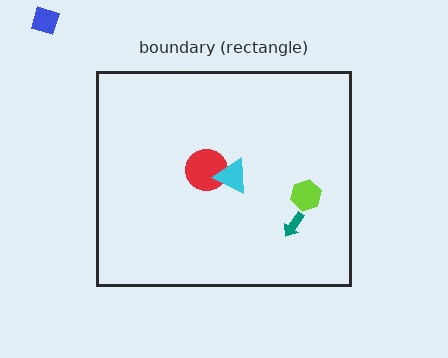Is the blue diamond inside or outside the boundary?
Outside.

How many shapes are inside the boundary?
4 inside, 1 outside.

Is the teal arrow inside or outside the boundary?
Inside.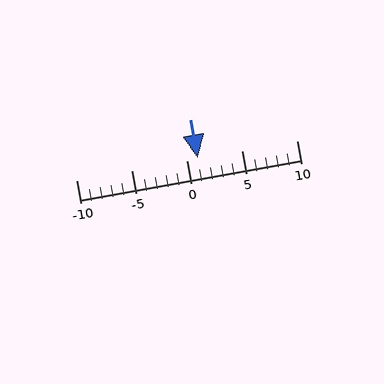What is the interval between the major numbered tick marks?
The major tick marks are spaced 5 units apart.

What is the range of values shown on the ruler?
The ruler shows values from -10 to 10.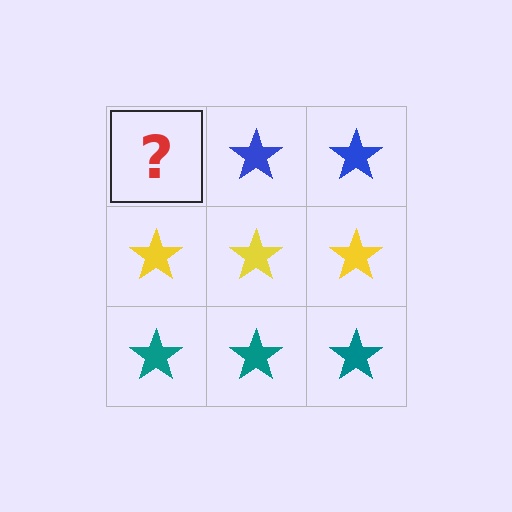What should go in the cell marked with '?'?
The missing cell should contain a blue star.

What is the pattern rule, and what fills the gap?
The rule is that each row has a consistent color. The gap should be filled with a blue star.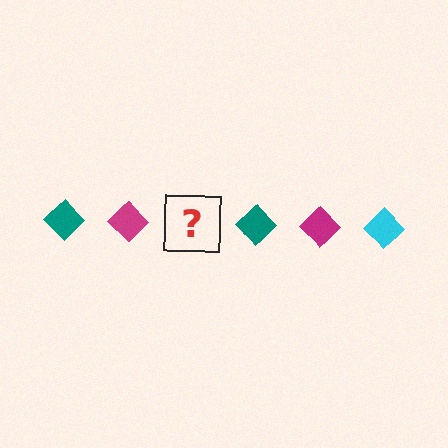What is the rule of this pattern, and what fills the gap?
The rule is that the pattern cycles through teal, magenta, cyan diamonds. The gap should be filled with a cyan diamond.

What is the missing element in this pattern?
The missing element is a cyan diamond.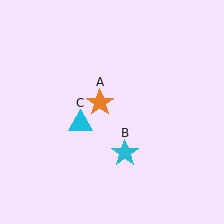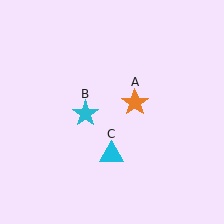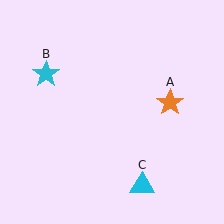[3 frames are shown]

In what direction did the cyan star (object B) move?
The cyan star (object B) moved up and to the left.